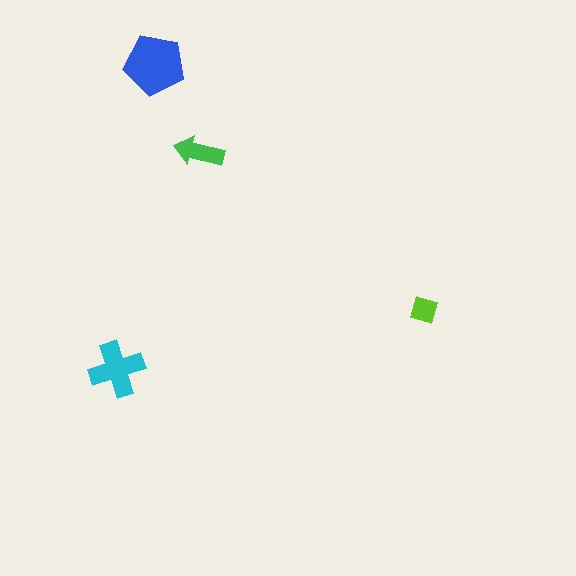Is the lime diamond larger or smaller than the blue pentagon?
Smaller.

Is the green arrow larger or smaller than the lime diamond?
Larger.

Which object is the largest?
The blue pentagon.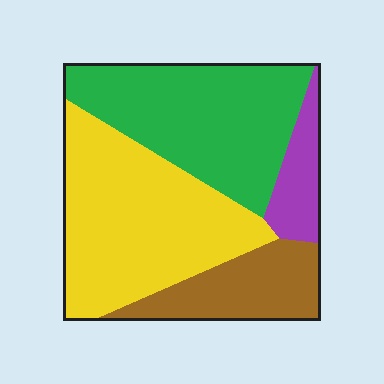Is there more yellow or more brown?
Yellow.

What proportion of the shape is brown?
Brown takes up about one sixth (1/6) of the shape.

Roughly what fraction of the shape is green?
Green covers 35% of the shape.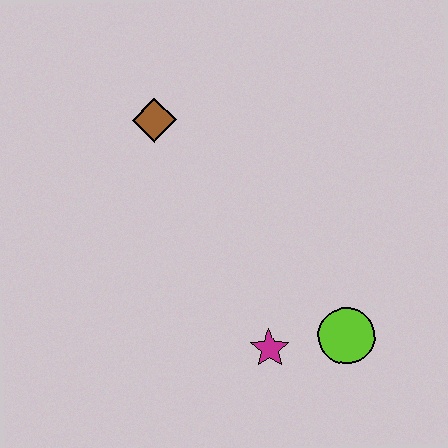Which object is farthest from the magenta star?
The brown diamond is farthest from the magenta star.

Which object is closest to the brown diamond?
The magenta star is closest to the brown diamond.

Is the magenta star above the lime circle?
No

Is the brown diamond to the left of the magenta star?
Yes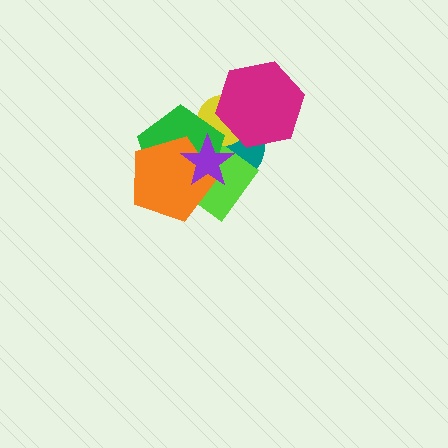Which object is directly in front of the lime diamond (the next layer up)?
The green pentagon is directly in front of the lime diamond.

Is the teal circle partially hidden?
Yes, it is partially covered by another shape.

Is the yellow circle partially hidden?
Yes, it is partially covered by another shape.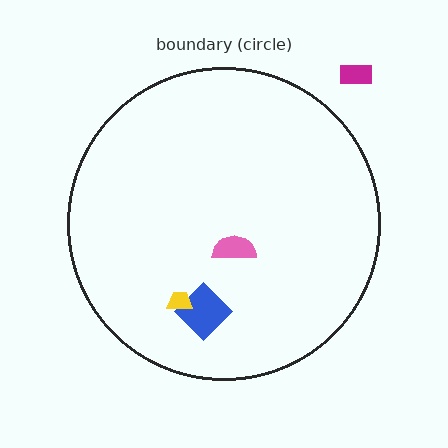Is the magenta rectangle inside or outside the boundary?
Outside.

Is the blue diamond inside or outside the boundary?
Inside.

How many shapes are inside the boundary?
3 inside, 1 outside.